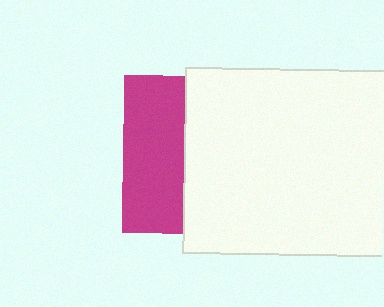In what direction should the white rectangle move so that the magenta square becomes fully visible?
The white rectangle should move right. That is the shortest direction to clear the overlap and leave the magenta square fully visible.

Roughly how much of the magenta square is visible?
A small part of it is visible (roughly 38%).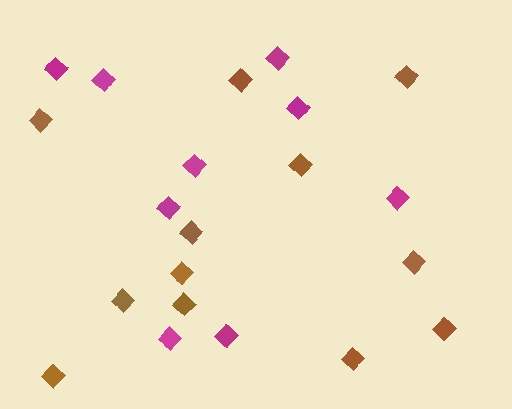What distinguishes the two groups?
There are 2 groups: one group of brown diamonds (12) and one group of magenta diamonds (9).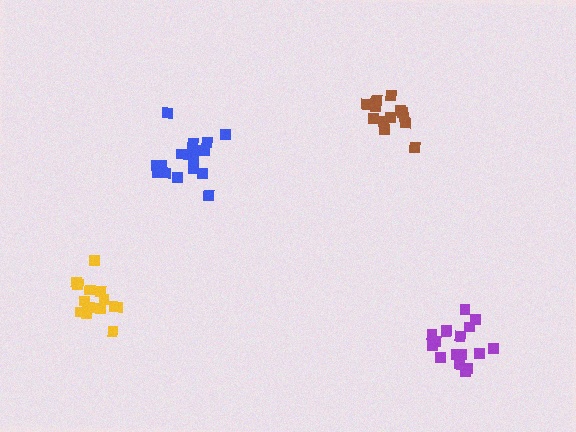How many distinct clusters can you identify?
There are 4 distinct clusters.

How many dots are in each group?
Group 1: 15 dots, Group 2: 19 dots, Group 3: 14 dots, Group 4: 17 dots (65 total).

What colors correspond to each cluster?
The clusters are colored: yellow, blue, brown, purple.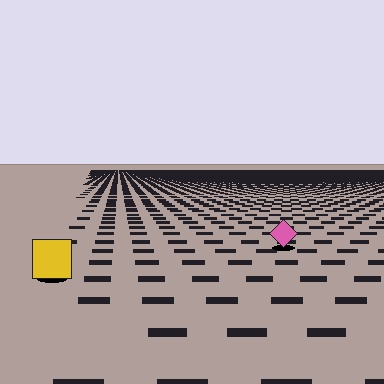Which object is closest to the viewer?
The yellow square is closest. The texture marks near it are larger and more spread out.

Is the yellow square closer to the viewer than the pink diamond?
Yes. The yellow square is closer — you can tell from the texture gradient: the ground texture is coarser near it.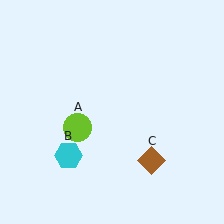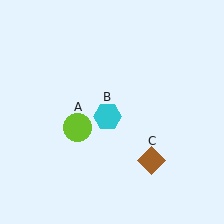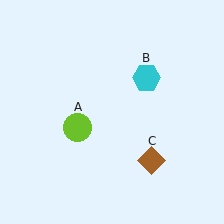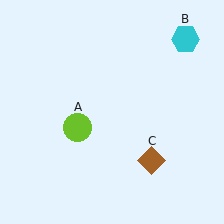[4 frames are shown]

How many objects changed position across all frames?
1 object changed position: cyan hexagon (object B).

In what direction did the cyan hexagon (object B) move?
The cyan hexagon (object B) moved up and to the right.